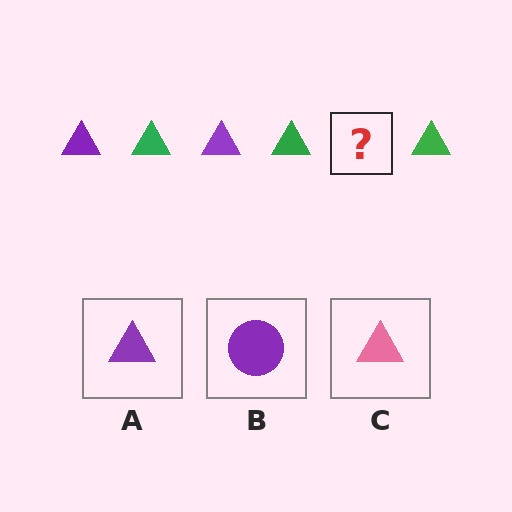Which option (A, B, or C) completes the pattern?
A.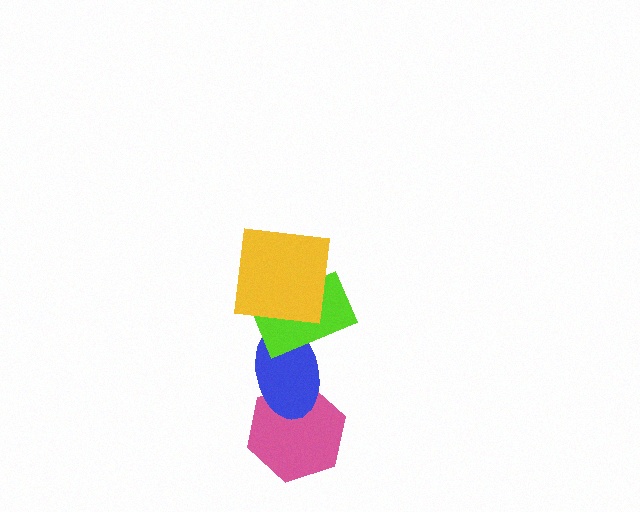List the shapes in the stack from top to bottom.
From top to bottom: the yellow square, the lime rectangle, the blue ellipse, the pink hexagon.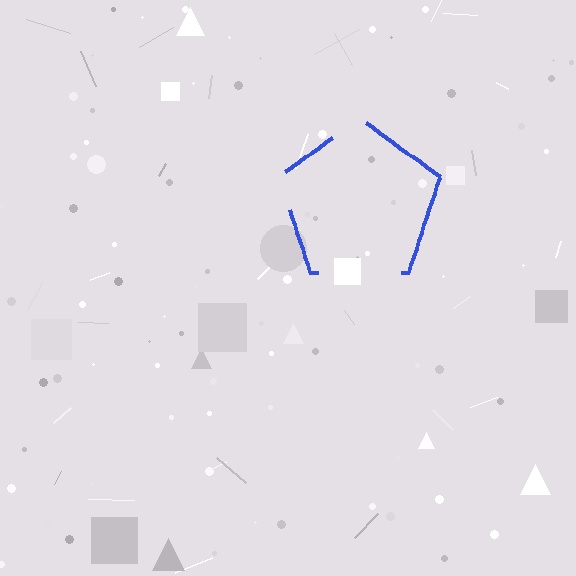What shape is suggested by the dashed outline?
The dashed outline suggests a pentagon.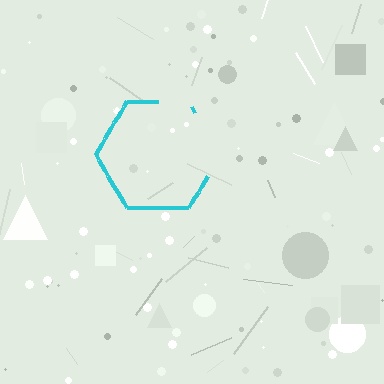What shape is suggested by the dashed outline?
The dashed outline suggests a hexagon.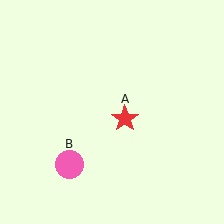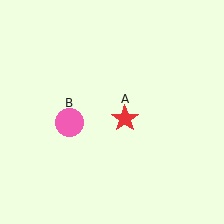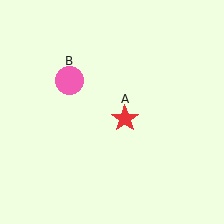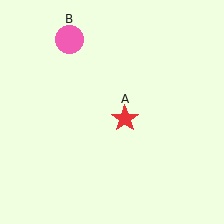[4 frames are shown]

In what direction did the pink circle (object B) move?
The pink circle (object B) moved up.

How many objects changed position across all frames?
1 object changed position: pink circle (object B).